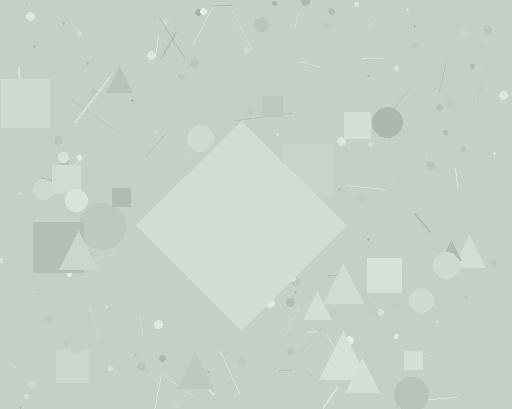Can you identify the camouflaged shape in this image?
The camouflaged shape is a diamond.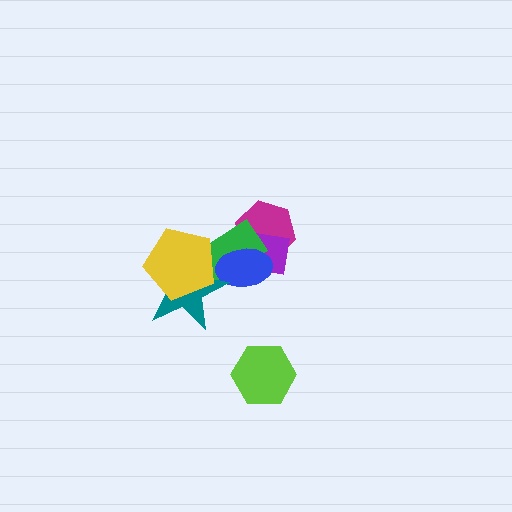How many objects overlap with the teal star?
3 objects overlap with the teal star.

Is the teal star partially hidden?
Yes, it is partially covered by another shape.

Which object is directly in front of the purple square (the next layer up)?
The green rectangle is directly in front of the purple square.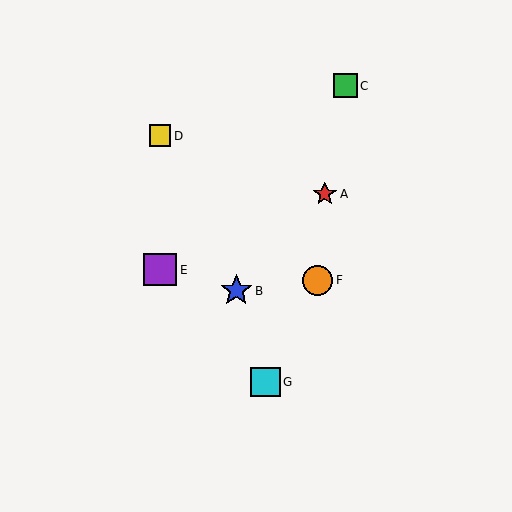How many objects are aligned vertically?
2 objects (D, E) are aligned vertically.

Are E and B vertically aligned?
No, E is at x≈160 and B is at x≈236.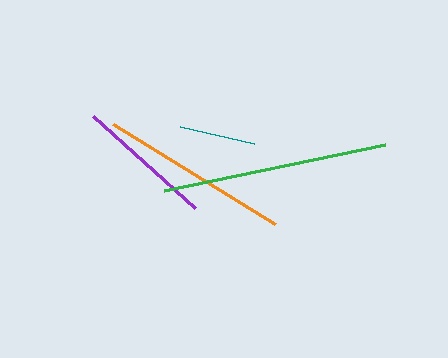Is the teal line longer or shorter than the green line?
The green line is longer than the teal line.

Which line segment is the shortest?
The teal line is the shortest at approximately 76 pixels.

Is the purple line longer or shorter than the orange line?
The orange line is longer than the purple line.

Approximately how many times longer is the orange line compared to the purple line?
The orange line is approximately 1.4 times the length of the purple line.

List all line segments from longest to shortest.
From longest to shortest: green, orange, purple, teal.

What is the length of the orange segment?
The orange segment is approximately 190 pixels long.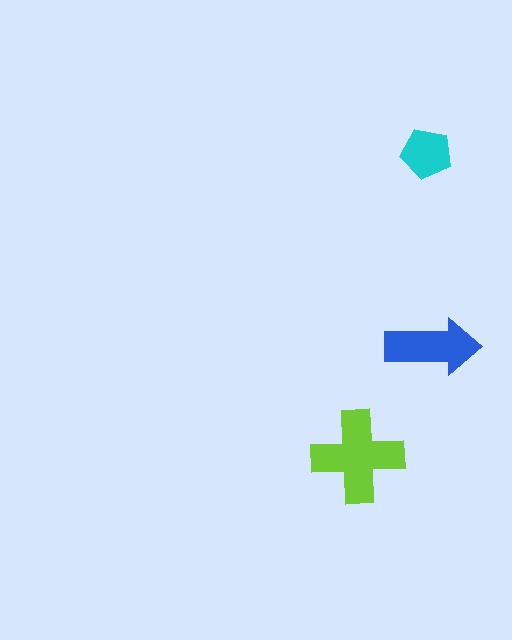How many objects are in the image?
There are 3 objects in the image.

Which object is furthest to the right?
The blue arrow is rightmost.